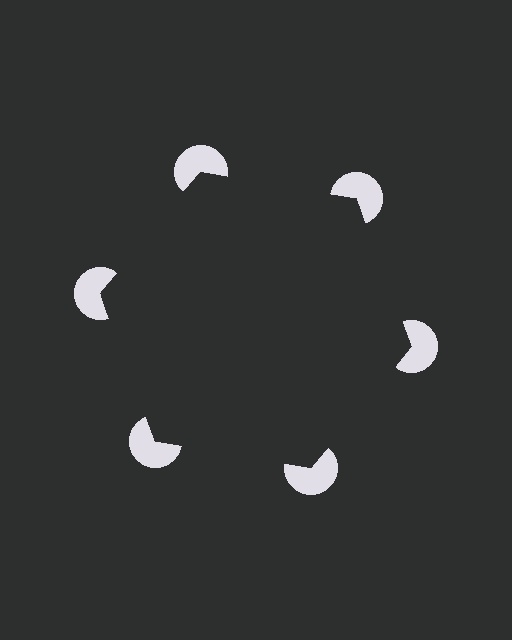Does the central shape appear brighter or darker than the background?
It typically appears slightly darker than the background, even though no actual brightness change is drawn.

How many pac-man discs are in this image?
There are 6 — one at each vertex of the illusory hexagon.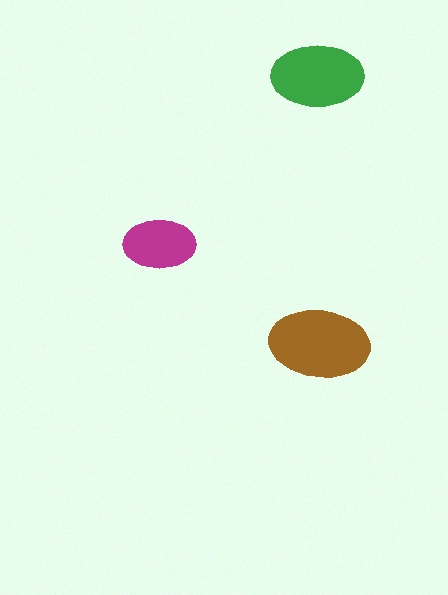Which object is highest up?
The green ellipse is topmost.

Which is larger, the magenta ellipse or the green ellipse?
The green one.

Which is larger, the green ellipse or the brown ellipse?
The brown one.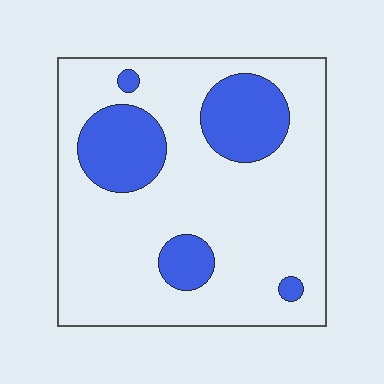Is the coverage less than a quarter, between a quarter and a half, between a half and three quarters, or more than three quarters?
Less than a quarter.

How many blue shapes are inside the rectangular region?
5.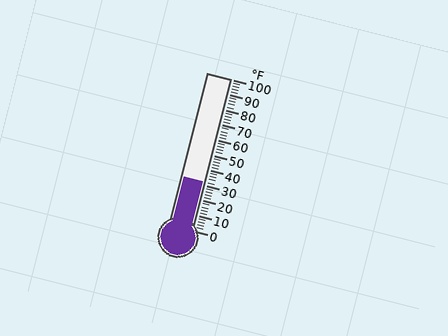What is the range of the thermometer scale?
The thermometer scale ranges from 0°F to 100°F.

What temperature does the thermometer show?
The thermometer shows approximately 32°F.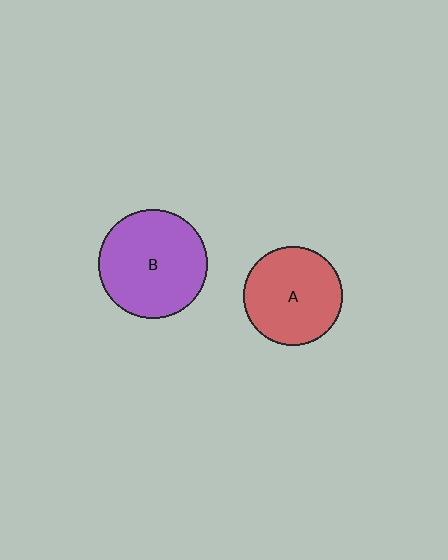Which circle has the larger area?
Circle B (purple).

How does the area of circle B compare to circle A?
Approximately 1.2 times.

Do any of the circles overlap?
No, none of the circles overlap.